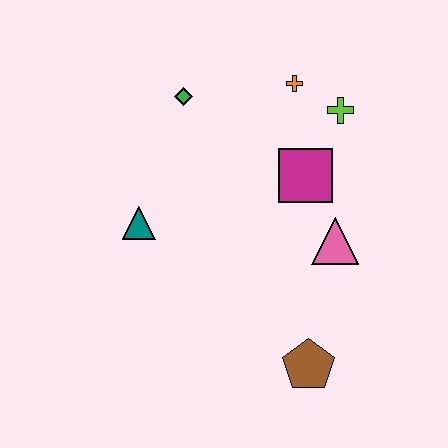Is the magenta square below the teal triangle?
No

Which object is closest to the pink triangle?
The magenta square is closest to the pink triangle.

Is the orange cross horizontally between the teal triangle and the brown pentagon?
Yes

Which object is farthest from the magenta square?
The brown pentagon is farthest from the magenta square.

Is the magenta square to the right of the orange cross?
Yes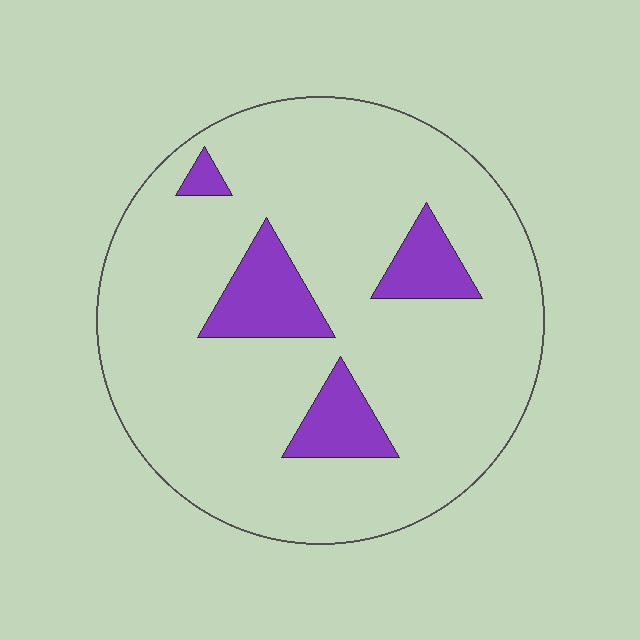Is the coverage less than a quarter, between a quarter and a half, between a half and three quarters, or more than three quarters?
Less than a quarter.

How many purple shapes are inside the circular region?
4.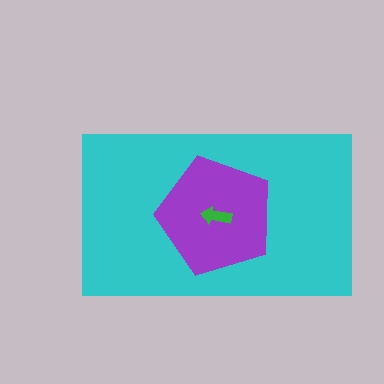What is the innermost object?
The green arrow.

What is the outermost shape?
The cyan rectangle.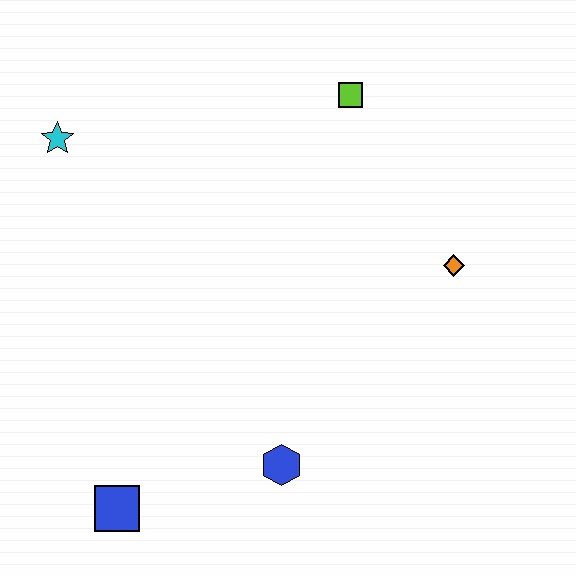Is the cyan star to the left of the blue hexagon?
Yes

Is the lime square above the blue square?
Yes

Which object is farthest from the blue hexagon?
The cyan star is farthest from the blue hexagon.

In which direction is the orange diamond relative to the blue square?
The orange diamond is to the right of the blue square.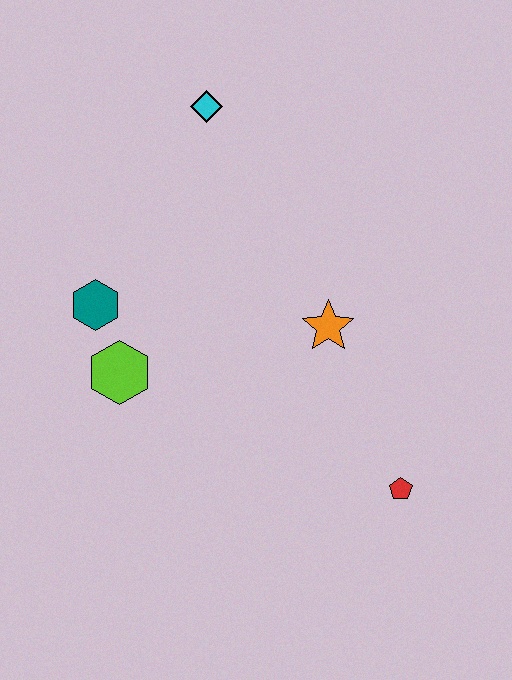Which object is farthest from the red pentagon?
The cyan diamond is farthest from the red pentagon.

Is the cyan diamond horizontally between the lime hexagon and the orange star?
Yes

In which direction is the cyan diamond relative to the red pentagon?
The cyan diamond is above the red pentagon.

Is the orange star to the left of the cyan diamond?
No